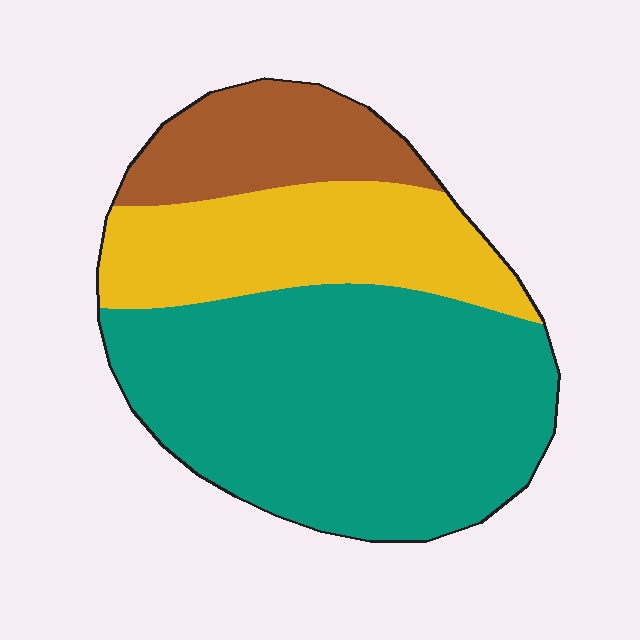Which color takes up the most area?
Teal, at roughly 55%.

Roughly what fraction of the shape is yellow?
Yellow takes up about one quarter (1/4) of the shape.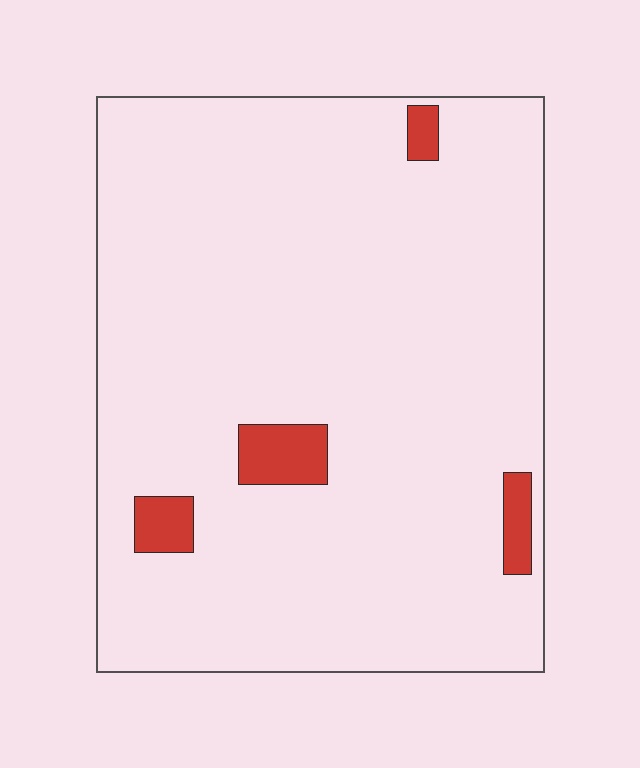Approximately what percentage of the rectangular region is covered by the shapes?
Approximately 5%.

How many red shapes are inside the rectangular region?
4.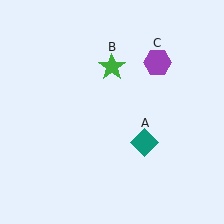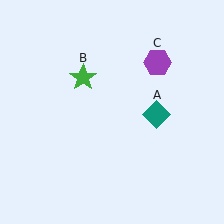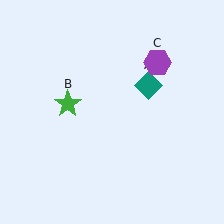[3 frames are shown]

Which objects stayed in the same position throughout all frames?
Purple hexagon (object C) remained stationary.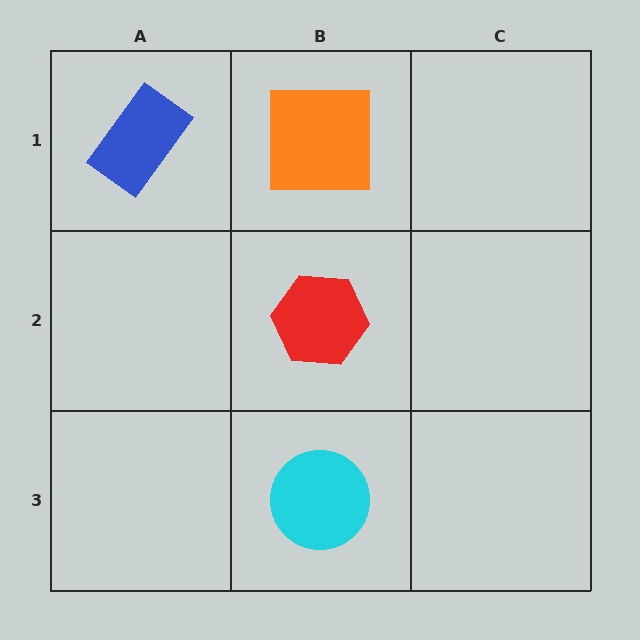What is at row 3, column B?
A cyan circle.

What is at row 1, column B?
An orange square.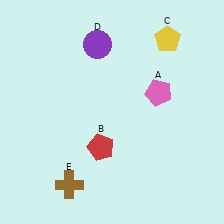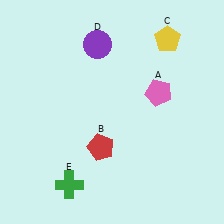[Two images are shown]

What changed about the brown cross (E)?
In Image 1, E is brown. In Image 2, it changed to green.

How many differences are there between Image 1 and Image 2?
There is 1 difference between the two images.